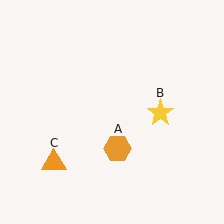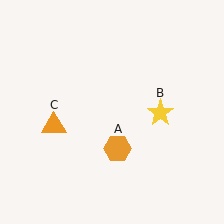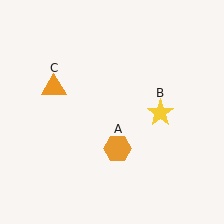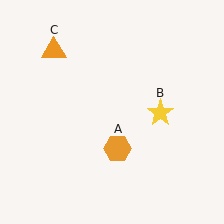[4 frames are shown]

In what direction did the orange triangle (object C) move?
The orange triangle (object C) moved up.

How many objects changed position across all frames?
1 object changed position: orange triangle (object C).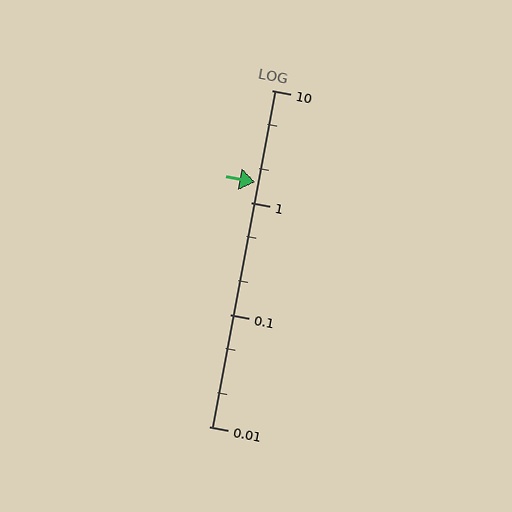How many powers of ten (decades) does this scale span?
The scale spans 3 decades, from 0.01 to 10.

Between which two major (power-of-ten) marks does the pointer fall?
The pointer is between 1 and 10.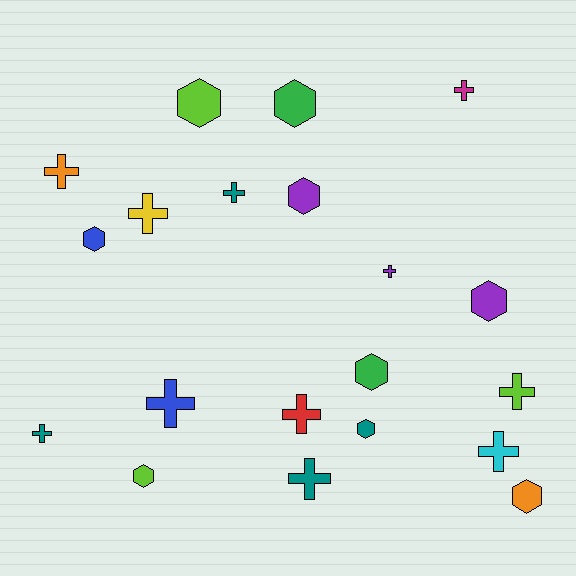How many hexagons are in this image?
There are 9 hexagons.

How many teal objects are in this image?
There are 4 teal objects.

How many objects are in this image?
There are 20 objects.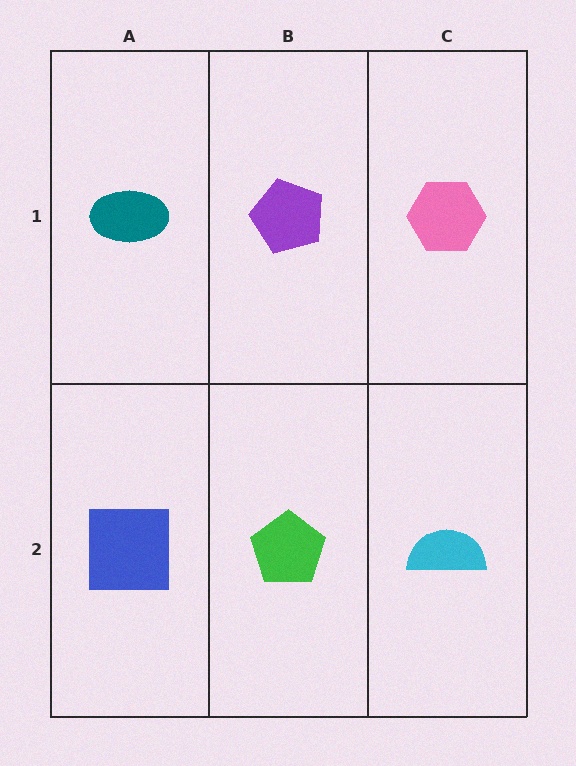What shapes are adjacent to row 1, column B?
A green pentagon (row 2, column B), a teal ellipse (row 1, column A), a pink hexagon (row 1, column C).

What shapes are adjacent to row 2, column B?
A purple pentagon (row 1, column B), a blue square (row 2, column A), a cyan semicircle (row 2, column C).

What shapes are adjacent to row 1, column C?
A cyan semicircle (row 2, column C), a purple pentagon (row 1, column B).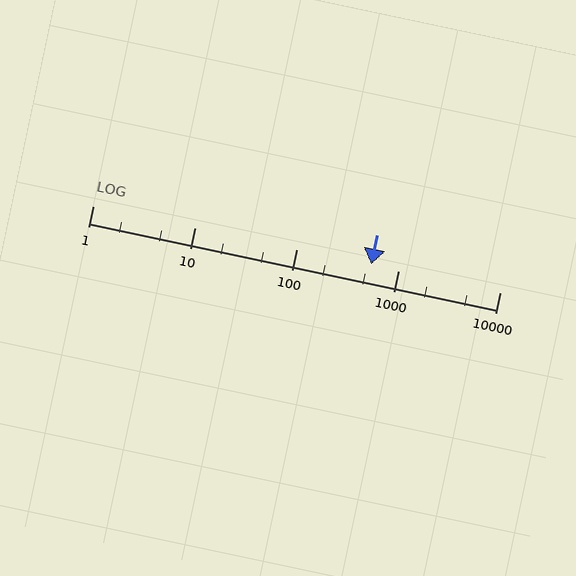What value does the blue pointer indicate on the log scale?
The pointer indicates approximately 550.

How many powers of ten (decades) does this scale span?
The scale spans 4 decades, from 1 to 10000.